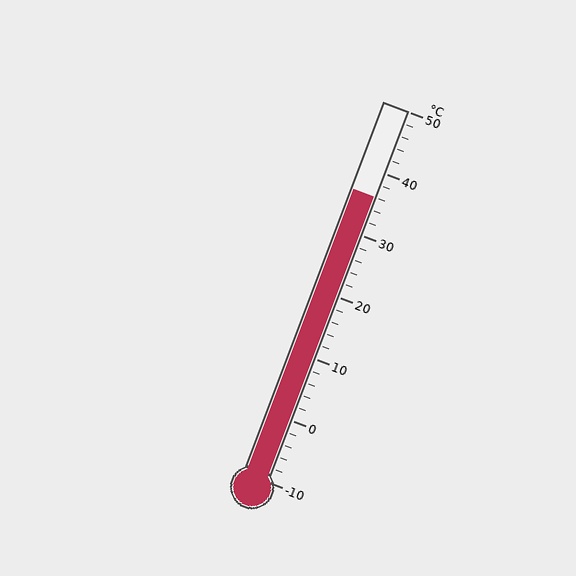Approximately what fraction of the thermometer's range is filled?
The thermometer is filled to approximately 75% of its range.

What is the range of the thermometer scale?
The thermometer scale ranges from -10°C to 50°C.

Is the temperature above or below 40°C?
The temperature is below 40°C.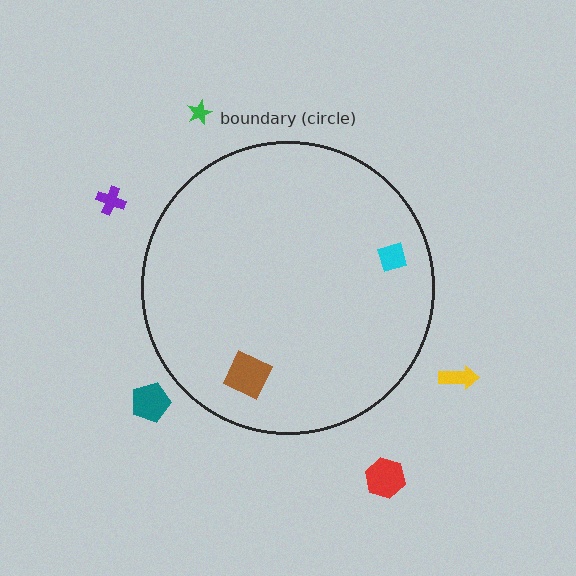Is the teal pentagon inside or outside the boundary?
Outside.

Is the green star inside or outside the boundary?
Outside.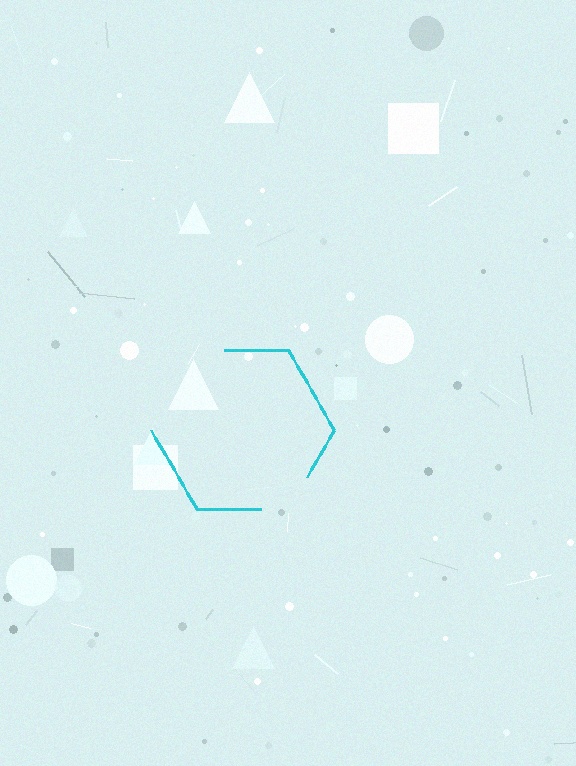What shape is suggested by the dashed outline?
The dashed outline suggests a hexagon.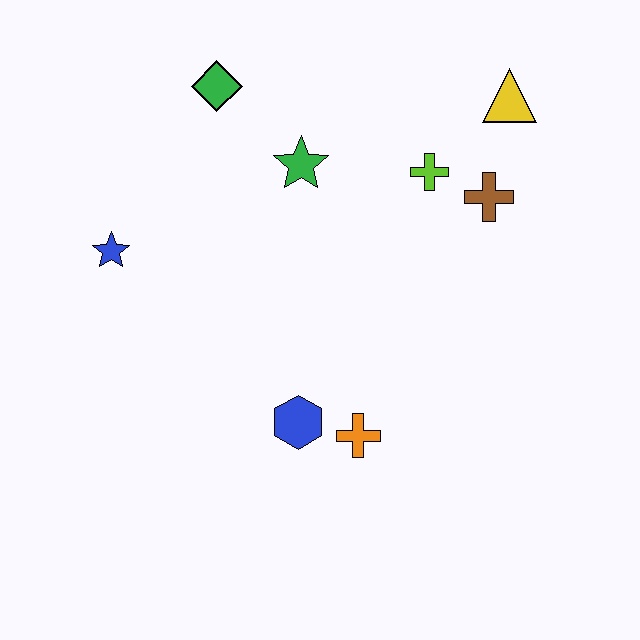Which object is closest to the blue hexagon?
The orange cross is closest to the blue hexagon.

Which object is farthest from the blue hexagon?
The yellow triangle is farthest from the blue hexagon.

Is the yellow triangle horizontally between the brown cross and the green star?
No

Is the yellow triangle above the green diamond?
No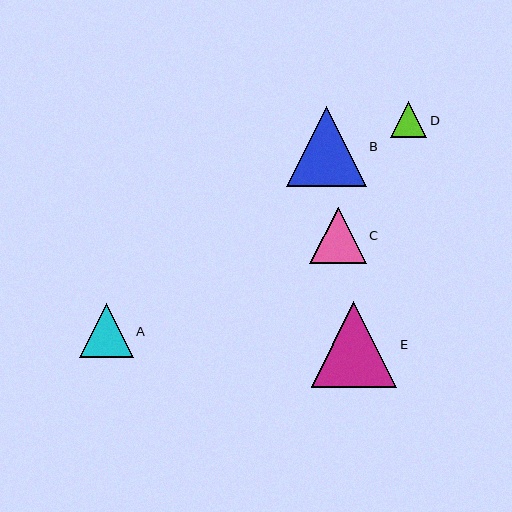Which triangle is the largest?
Triangle E is the largest with a size of approximately 85 pixels.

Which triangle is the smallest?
Triangle D is the smallest with a size of approximately 36 pixels.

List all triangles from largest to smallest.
From largest to smallest: E, B, C, A, D.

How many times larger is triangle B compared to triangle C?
Triangle B is approximately 1.4 times the size of triangle C.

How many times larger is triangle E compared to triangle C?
Triangle E is approximately 1.5 times the size of triangle C.